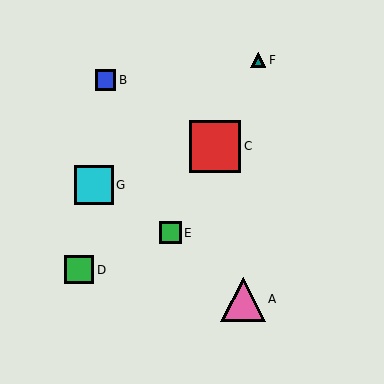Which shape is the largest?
The red square (labeled C) is the largest.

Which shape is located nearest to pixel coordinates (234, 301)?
The pink triangle (labeled A) at (243, 300) is nearest to that location.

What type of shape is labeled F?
Shape F is a teal triangle.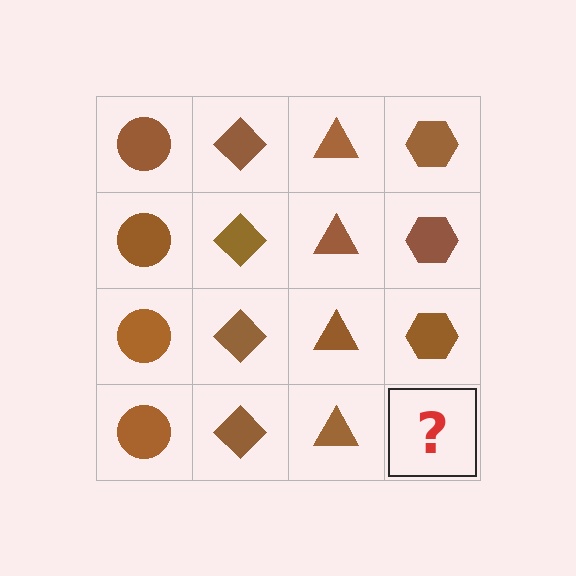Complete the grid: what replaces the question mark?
The question mark should be replaced with a brown hexagon.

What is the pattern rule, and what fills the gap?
The rule is that each column has a consistent shape. The gap should be filled with a brown hexagon.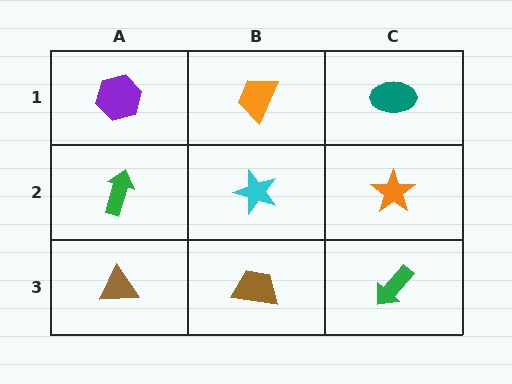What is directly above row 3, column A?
A green arrow.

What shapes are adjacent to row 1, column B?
A cyan star (row 2, column B), a purple hexagon (row 1, column A), a teal ellipse (row 1, column C).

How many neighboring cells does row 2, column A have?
3.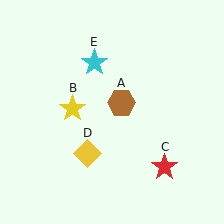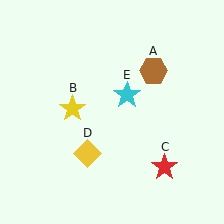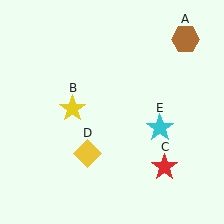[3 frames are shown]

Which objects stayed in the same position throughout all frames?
Yellow star (object B) and red star (object C) and yellow diamond (object D) remained stationary.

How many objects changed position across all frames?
2 objects changed position: brown hexagon (object A), cyan star (object E).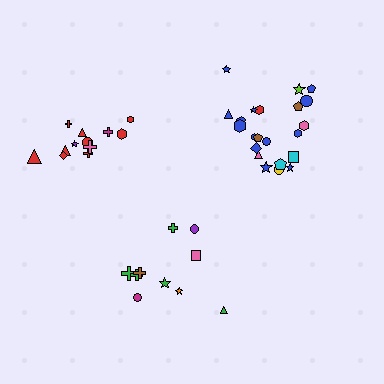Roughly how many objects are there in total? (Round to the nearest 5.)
Roughly 45 objects in total.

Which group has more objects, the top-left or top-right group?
The top-right group.